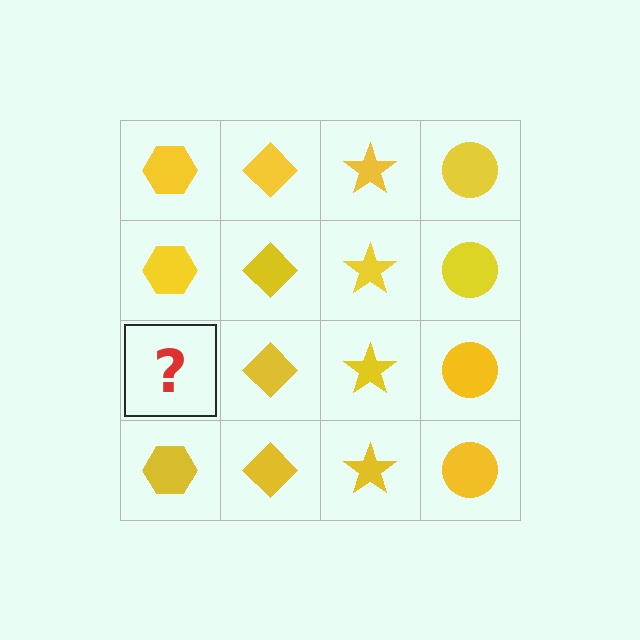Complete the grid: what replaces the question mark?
The question mark should be replaced with a yellow hexagon.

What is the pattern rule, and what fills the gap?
The rule is that each column has a consistent shape. The gap should be filled with a yellow hexagon.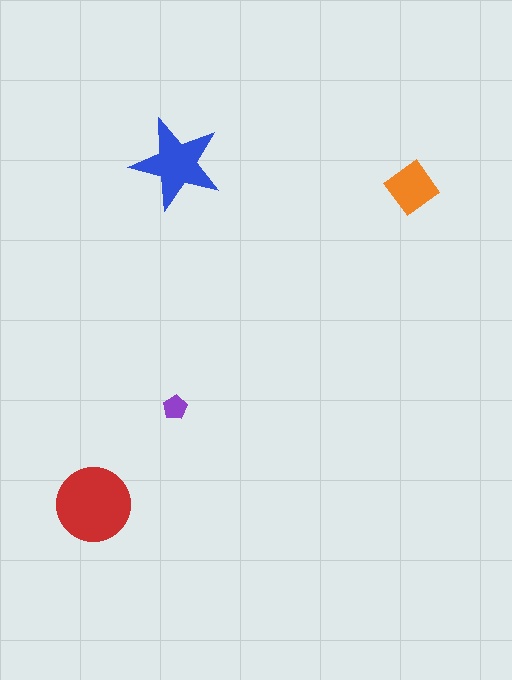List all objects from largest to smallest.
The red circle, the blue star, the orange diamond, the purple pentagon.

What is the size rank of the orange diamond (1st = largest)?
3rd.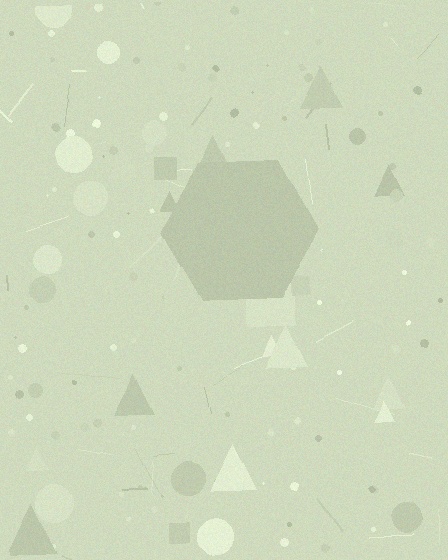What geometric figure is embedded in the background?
A hexagon is embedded in the background.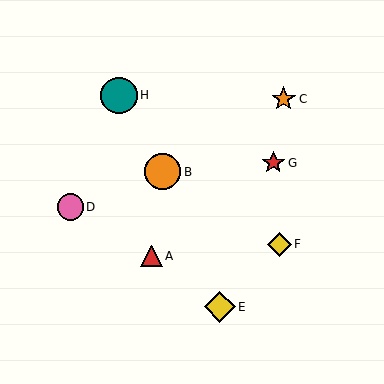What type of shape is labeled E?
Shape E is a yellow diamond.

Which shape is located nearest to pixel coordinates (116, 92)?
The teal circle (labeled H) at (119, 95) is nearest to that location.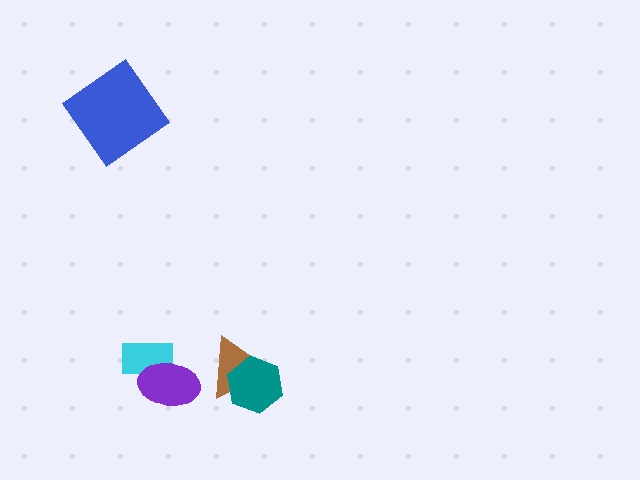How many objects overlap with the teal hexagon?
1 object overlaps with the teal hexagon.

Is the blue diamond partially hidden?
No, no other shape covers it.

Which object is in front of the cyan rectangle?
The purple ellipse is in front of the cyan rectangle.